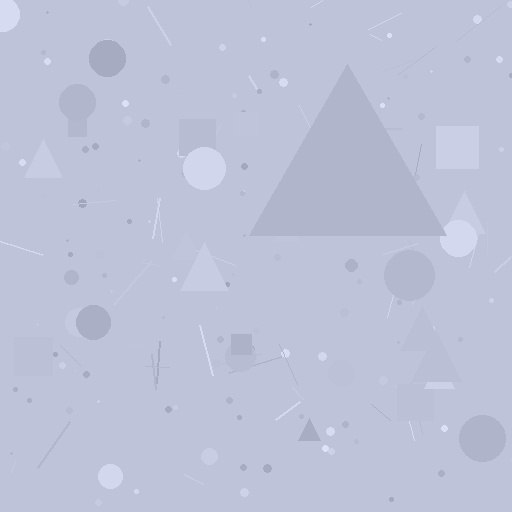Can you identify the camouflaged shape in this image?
The camouflaged shape is a triangle.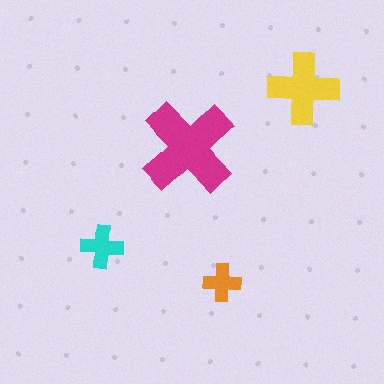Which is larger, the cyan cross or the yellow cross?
The yellow one.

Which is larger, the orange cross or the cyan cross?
The cyan one.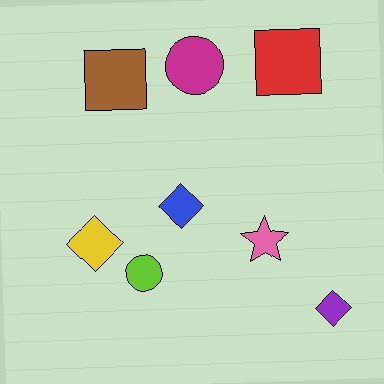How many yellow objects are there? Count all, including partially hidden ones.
There is 1 yellow object.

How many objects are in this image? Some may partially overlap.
There are 8 objects.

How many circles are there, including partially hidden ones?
There are 2 circles.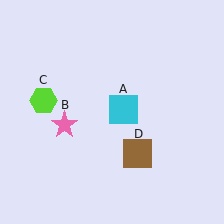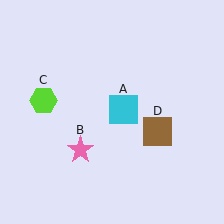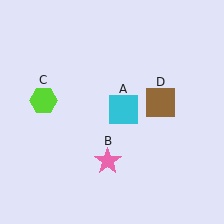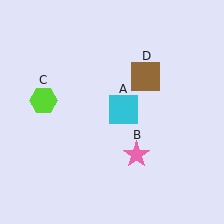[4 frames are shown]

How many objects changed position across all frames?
2 objects changed position: pink star (object B), brown square (object D).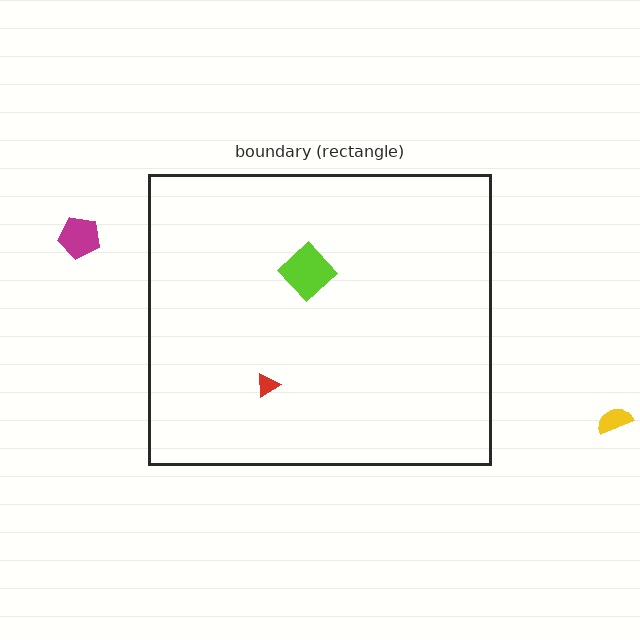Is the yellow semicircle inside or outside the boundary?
Outside.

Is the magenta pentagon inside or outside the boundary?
Outside.